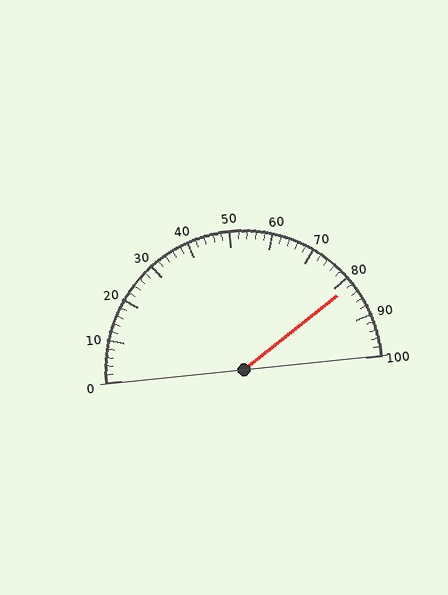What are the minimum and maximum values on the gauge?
The gauge ranges from 0 to 100.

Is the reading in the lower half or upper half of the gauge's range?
The reading is in the upper half of the range (0 to 100).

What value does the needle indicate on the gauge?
The needle indicates approximately 82.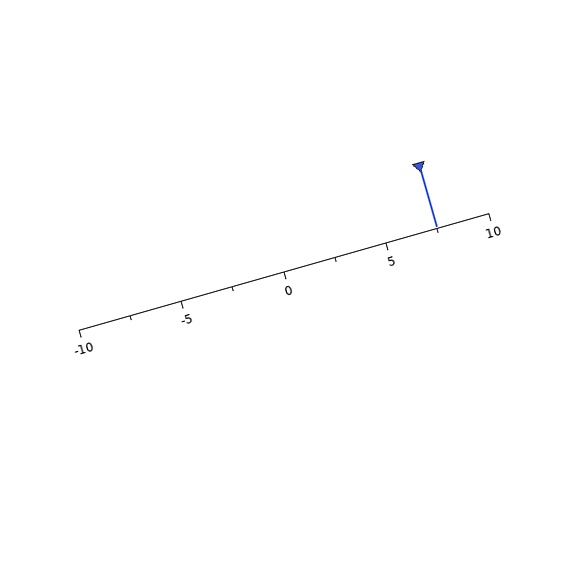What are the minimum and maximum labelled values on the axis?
The axis runs from -10 to 10.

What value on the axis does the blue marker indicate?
The marker indicates approximately 7.5.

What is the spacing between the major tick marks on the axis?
The major ticks are spaced 5 apart.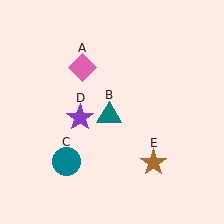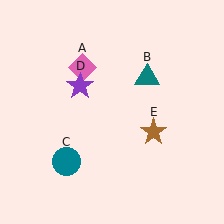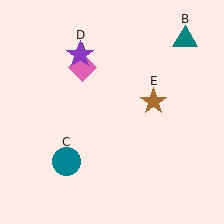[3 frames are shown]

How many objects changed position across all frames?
3 objects changed position: teal triangle (object B), purple star (object D), brown star (object E).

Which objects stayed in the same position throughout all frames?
Pink diamond (object A) and teal circle (object C) remained stationary.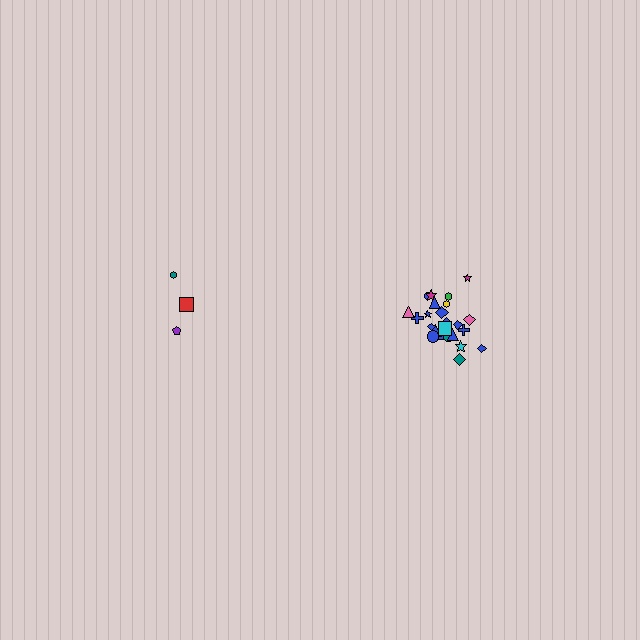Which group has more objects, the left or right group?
The right group.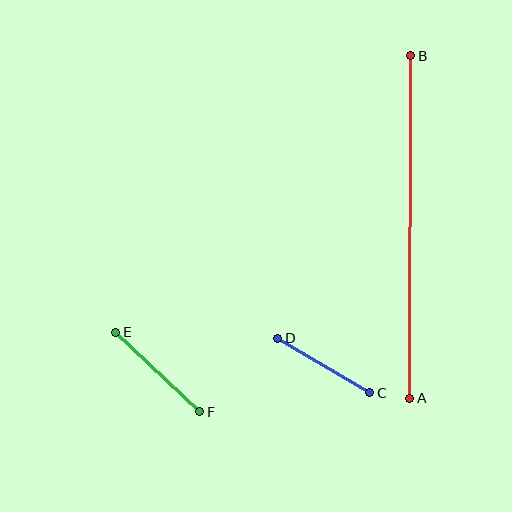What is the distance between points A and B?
The distance is approximately 343 pixels.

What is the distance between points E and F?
The distance is approximately 115 pixels.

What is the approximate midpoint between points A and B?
The midpoint is at approximately (410, 227) pixels.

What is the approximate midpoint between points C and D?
The midpoint is at approximately (324, 365) pixels.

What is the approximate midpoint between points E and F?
The midpoint is at approximately (158, 372) pixels.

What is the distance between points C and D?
The distance is approximately 107 pixels.